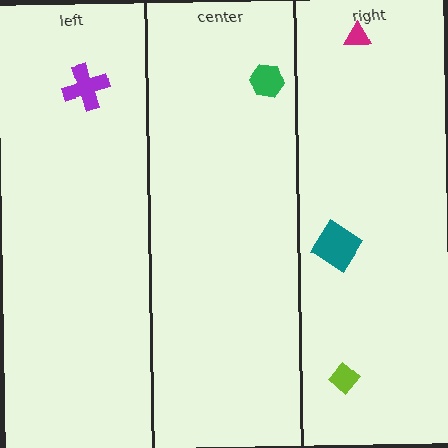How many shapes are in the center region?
1.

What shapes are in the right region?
The magenta triangle, the teal diamond, the lime diamond.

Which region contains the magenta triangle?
The right region.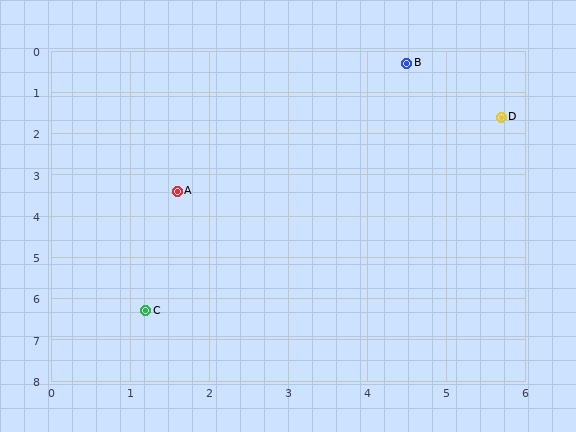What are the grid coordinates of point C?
Point C is at approximately (1.2, 6.3).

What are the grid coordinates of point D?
Point D is at approximately (5.7, 1.6).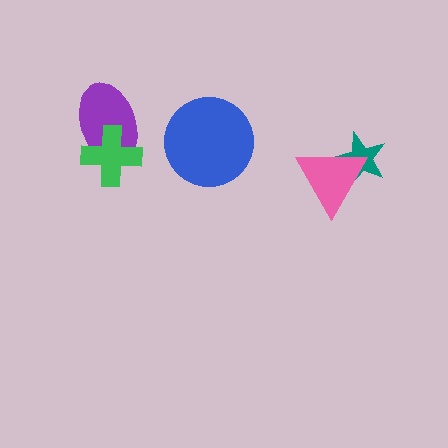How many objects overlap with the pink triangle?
1 object overlaps with the pink triangle.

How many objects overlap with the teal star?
1 object overlaps with the teal star.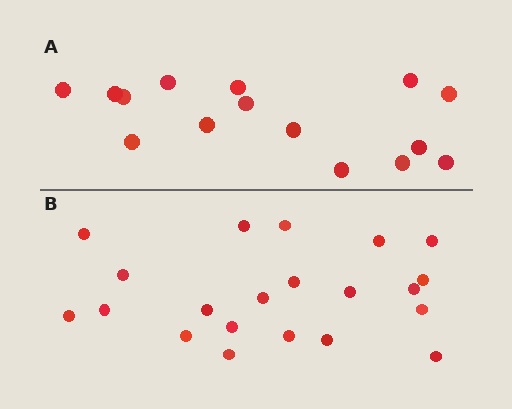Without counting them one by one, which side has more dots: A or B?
Region B (the bottom region) has more dots.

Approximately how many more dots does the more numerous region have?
Region B has about 6 more dots than region A.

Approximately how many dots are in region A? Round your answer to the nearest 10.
About 20 dots. (The exact count is 15, which rounds to 20.)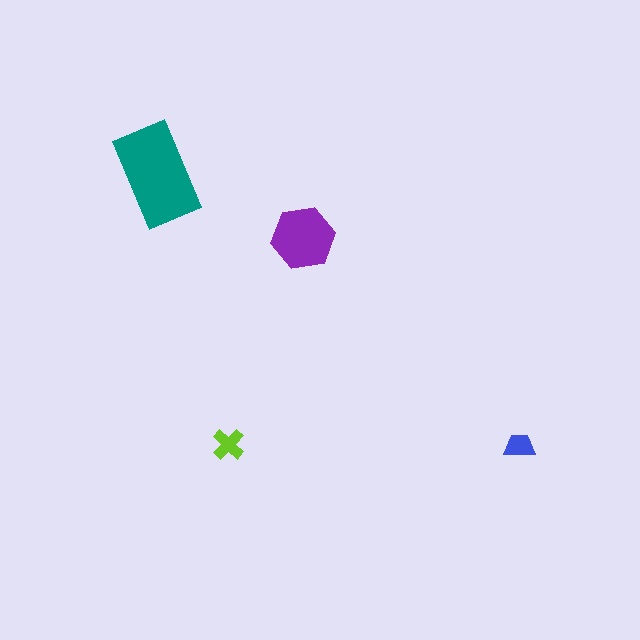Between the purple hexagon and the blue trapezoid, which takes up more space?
The purple hexagon.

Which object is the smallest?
The blue trapezoid.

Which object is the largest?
The teal rectangle.